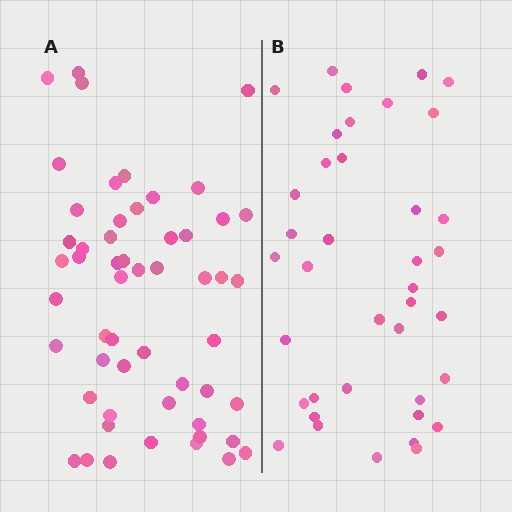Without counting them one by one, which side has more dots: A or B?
Region A (the left region) has more dots.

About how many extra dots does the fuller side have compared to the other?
Region A has approximately 15 more dots than region B.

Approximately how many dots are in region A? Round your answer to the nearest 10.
About 50 dots. (The exact count is 54, which rounds to 50.)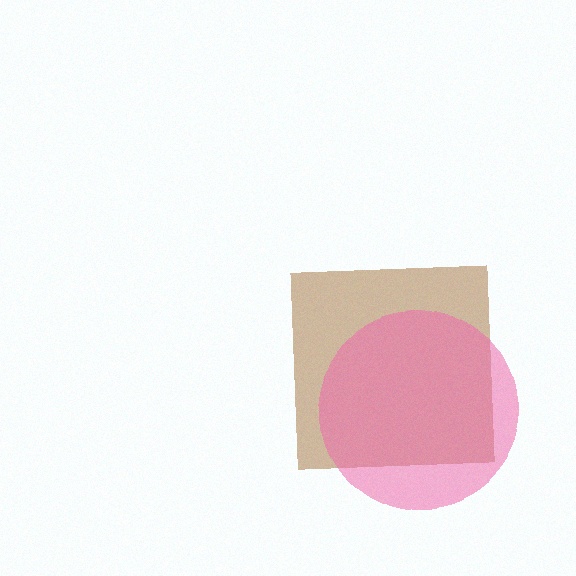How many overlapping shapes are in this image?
There are 2 overlapping shapes in the image.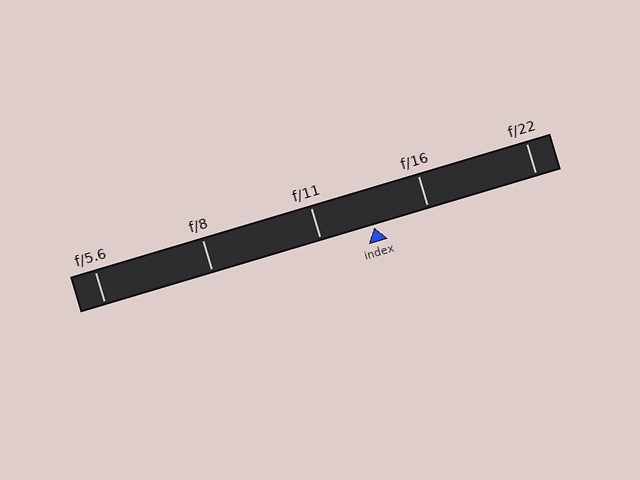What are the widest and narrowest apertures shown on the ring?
The widest aperture shown is f/5.6 and the narrowest is f/22.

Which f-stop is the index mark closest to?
The index mark is closest to f/11.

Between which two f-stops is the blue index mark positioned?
The index mark is between f/11 and f/16.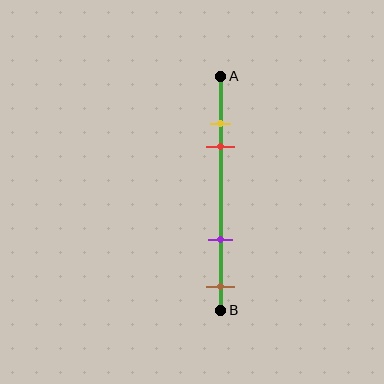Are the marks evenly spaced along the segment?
No, the marks are not evenly spaced.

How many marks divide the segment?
There are 4 marks dividing the segment.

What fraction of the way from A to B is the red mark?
The red mark is approximately 30% (0.3) of the way from A to B.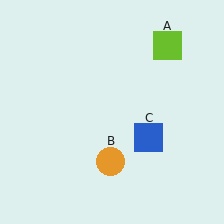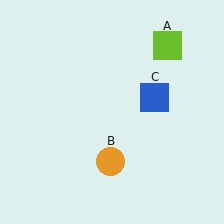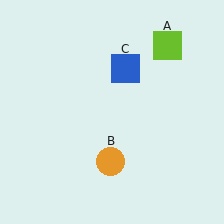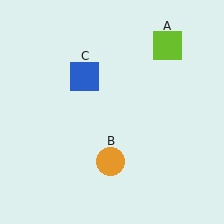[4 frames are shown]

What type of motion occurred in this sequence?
The blue square (object C) rotated counterclockwise around the center of the scene.